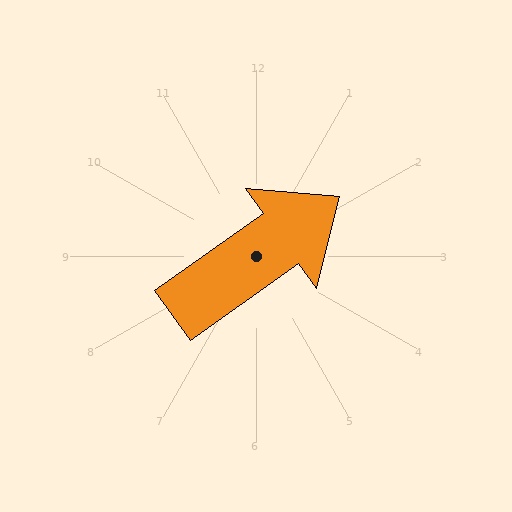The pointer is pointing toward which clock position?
Roughly 2 o'clock.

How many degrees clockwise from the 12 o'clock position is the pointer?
Approximately 54 degrees.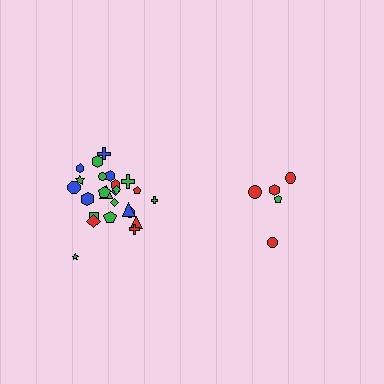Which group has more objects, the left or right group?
The left group.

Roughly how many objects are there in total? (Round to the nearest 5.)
Roughly 30 objects in total.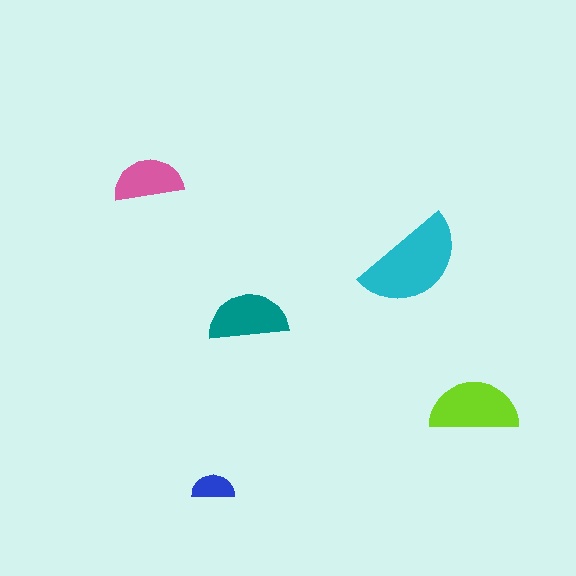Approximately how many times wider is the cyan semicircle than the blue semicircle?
About 2.5 times wider.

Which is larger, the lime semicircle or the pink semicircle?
The lime one.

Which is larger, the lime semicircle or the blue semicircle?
The lime one.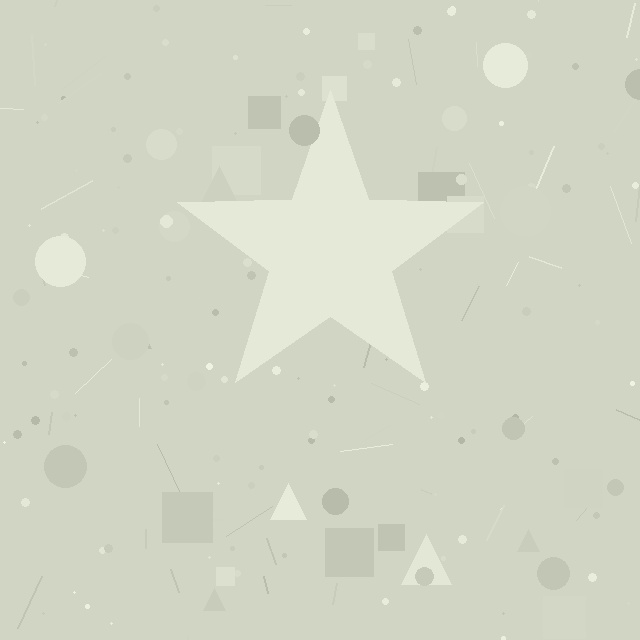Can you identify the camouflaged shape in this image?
The camouflaged shape is a star.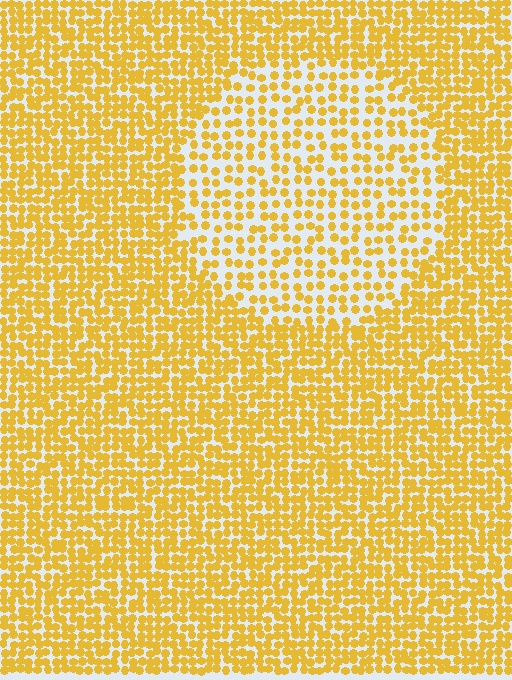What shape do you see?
I see a circle.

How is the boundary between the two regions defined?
The boundary is defined by a change in element density (approximately 1.9x ratio). All elements are the same color, size, and shape.